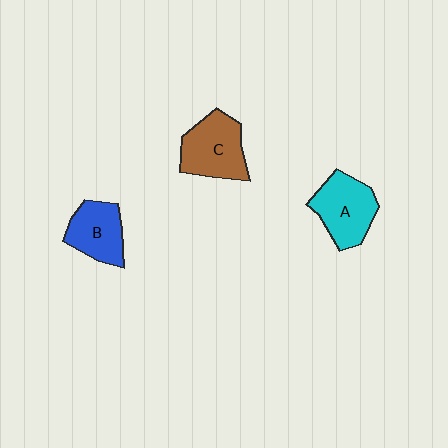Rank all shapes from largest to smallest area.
From largest to smallest: C (brown), A (cyan), B (blue).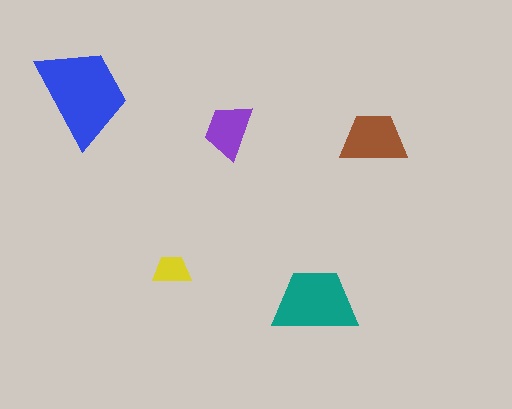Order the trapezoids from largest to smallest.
the blue one, the teal one, the brown one, the purple one, the yellow one.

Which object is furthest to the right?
The brown trapezoid is rightmost.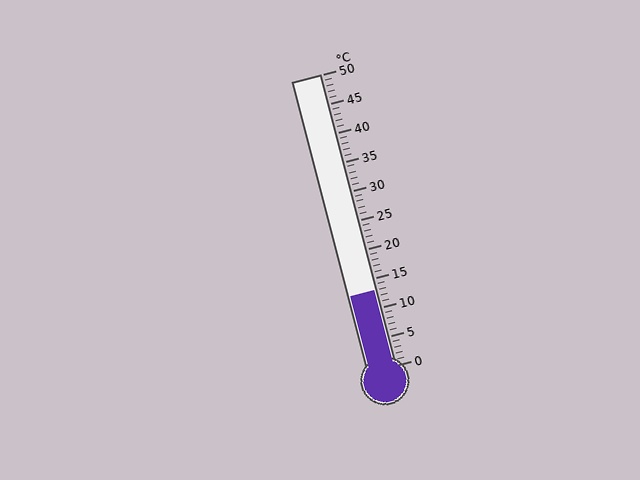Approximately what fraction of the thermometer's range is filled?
The thermometer is filled to approximately 25% of its range.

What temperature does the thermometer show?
The thermometer shows approximately 13°C.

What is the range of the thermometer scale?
The thermometer scale ranges from 0°C to 50°C.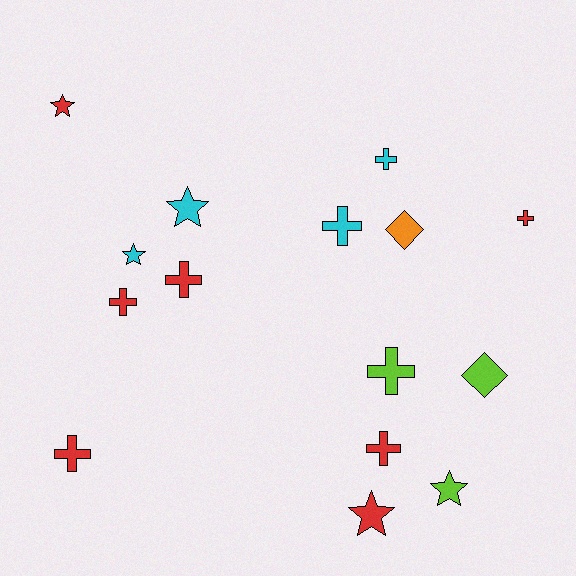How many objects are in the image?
There are 15 objects.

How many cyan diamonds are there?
There are no cyan diamonds.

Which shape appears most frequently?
Cross, with 8 objects.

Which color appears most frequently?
Red, with 7 objects.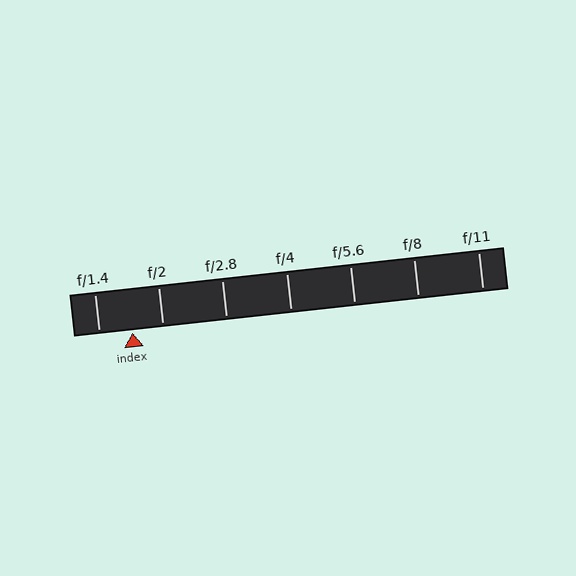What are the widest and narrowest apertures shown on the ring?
The widest aperture shown is f/1.4 and the narrowest is f/11.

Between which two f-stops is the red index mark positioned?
The index mark is between f/1.4 and f/2.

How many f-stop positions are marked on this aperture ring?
There are 7 f-stop positions marked.